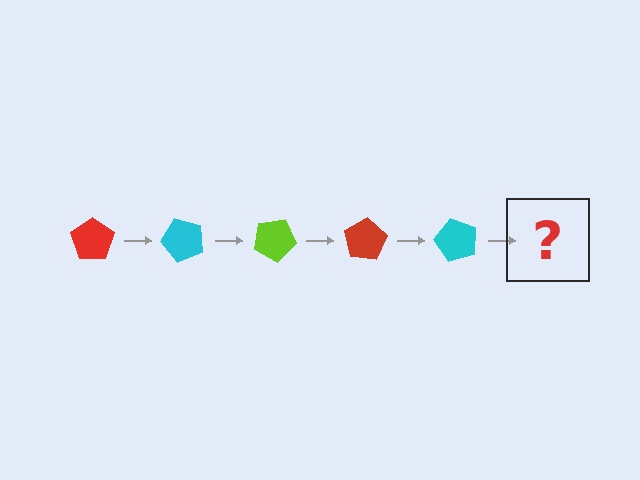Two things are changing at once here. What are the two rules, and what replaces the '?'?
The two rules are that it rotates 50 degrees each step and the color cycles through red, cyan, and lime. The '?' should be a lime pentagon, rotated 250 degrees from the start.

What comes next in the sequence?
The next element should be a lime pentagon, rotated 250 degrees from the start.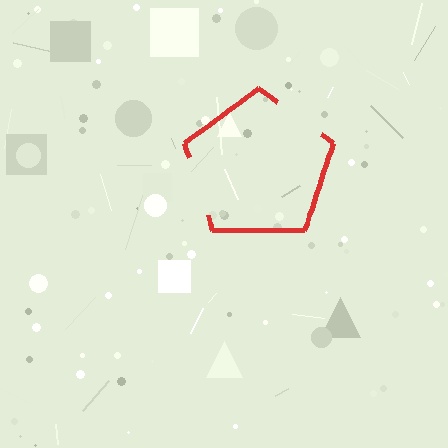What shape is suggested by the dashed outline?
The dashed outline suggests a pentagon.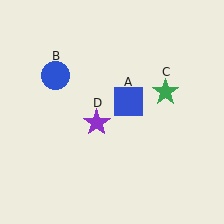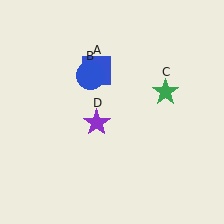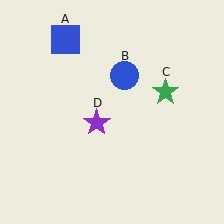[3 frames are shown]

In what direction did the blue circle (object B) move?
The blue circle (object B) moved right.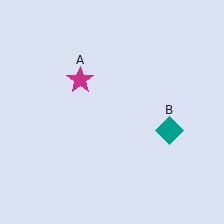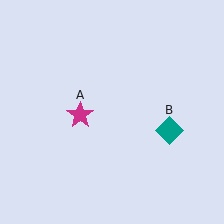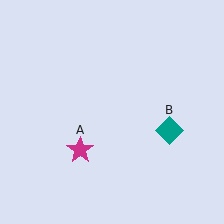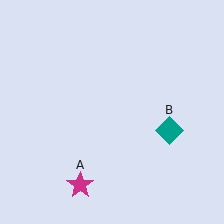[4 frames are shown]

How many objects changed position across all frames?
1 object changed position: magenta star (object A).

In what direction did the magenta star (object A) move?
The magenta star (object A) moved down.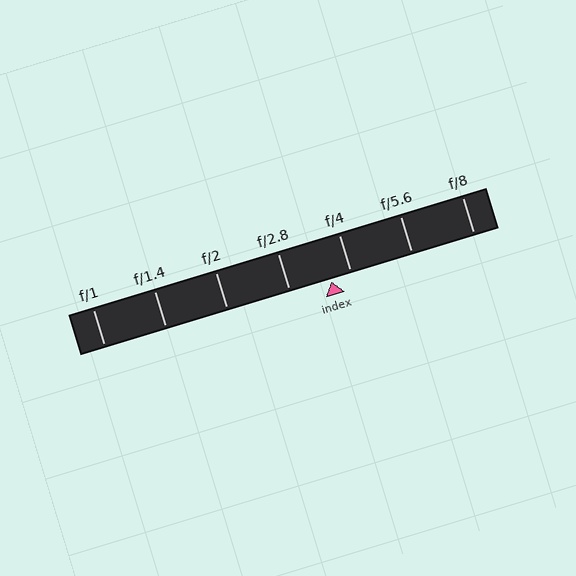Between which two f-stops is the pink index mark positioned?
The index mark is between f/2.8 and f/4.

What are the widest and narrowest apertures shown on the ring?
The widest aperture shown is f/1 and the narrowest is f/8.